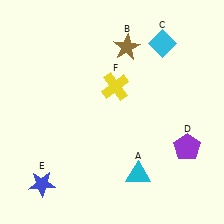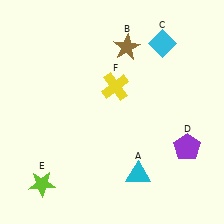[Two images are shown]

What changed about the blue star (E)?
In Image 1, E is blue. In Image 2, it changed to lime.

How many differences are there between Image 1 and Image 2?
There is 1 difference between the two images.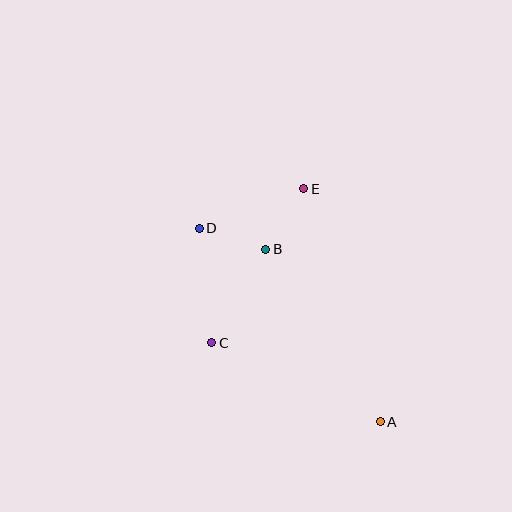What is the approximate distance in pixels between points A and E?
The distance between A and E is approximately 245 pixels.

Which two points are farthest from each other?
Points A and D are farthest from each other.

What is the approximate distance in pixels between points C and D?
The distance between C and D is approximately 115 pixels.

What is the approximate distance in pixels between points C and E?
The distance between C and E is approximately 180 pixels.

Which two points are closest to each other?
Points B and D are closest to each other.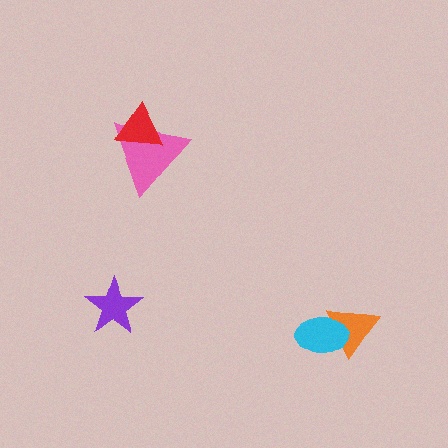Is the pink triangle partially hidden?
Yes, it is partially covered by another shape.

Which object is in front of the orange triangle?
The cyan ellipse is in front of the orange triangle.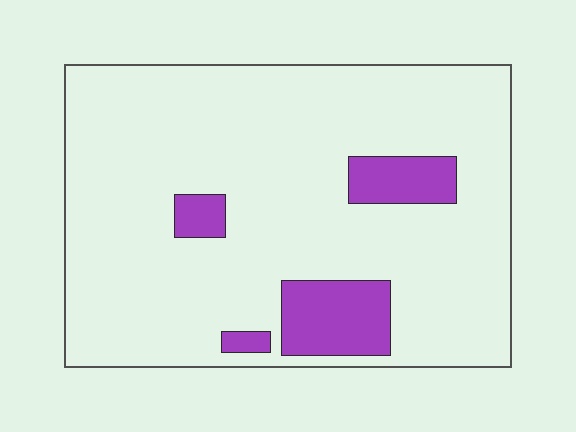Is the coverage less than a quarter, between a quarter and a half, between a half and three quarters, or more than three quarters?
Less than a quarter.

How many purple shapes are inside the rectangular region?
4.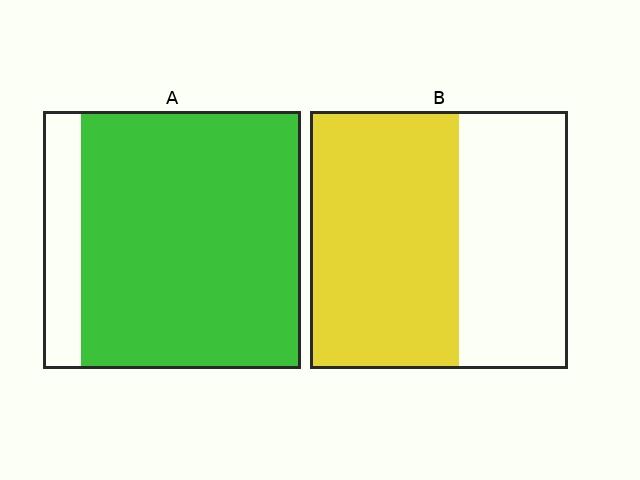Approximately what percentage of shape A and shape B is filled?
A is approximately 85% and B is approximately 60%.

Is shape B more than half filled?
Yes.